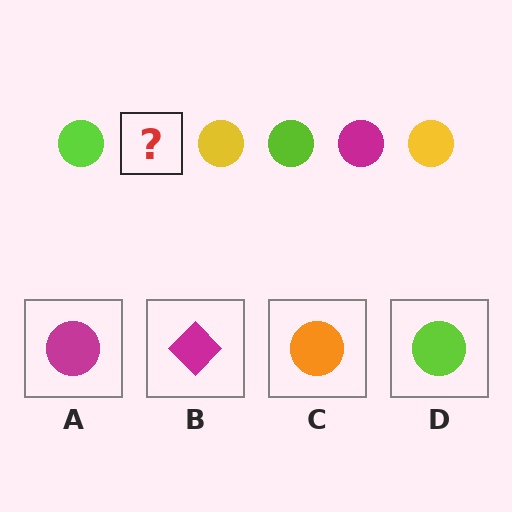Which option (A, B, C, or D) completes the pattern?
A.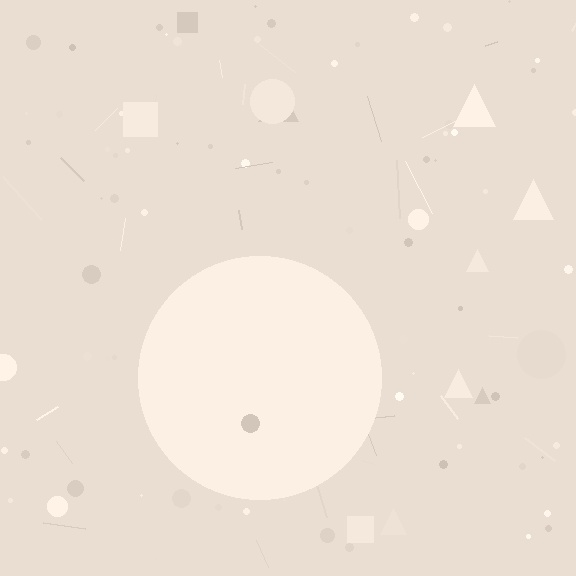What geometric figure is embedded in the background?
A circle is embedded in the background.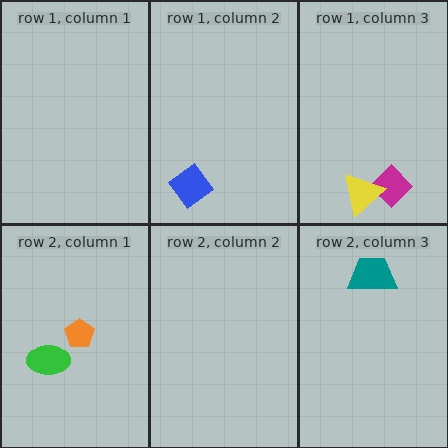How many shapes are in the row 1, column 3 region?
2.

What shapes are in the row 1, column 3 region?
The magenta diamond, the yellow triangle.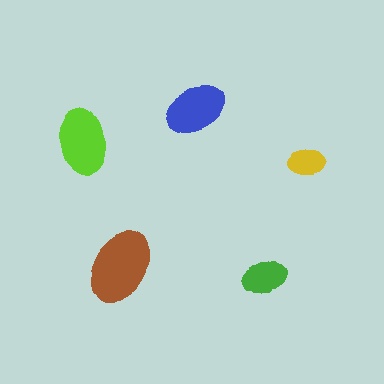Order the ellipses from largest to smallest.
the brown one, the lime one, the blue one, the green one, the yellow one.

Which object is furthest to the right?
The yellow ellipse is rightmost.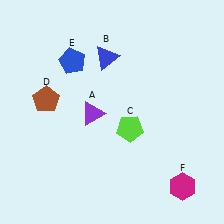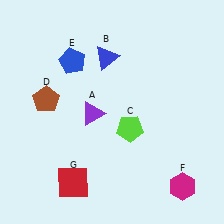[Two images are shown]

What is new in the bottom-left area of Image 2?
A red square (G) was added in the bottom-left area of Image 2.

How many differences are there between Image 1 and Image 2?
There is 1 difference between the two images.